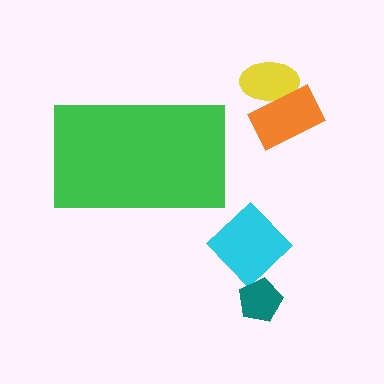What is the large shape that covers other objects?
A green rectangle.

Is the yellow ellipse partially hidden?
No, the yellow ellipse is fully visible.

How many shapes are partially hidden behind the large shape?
0 shapes are partially hidden.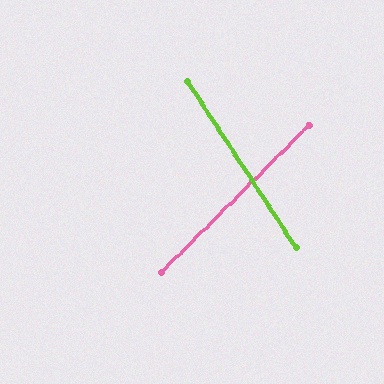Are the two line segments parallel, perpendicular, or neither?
Neither parallel nor perpendicular — they differ by about 78°.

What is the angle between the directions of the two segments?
Approximately 78 degrees.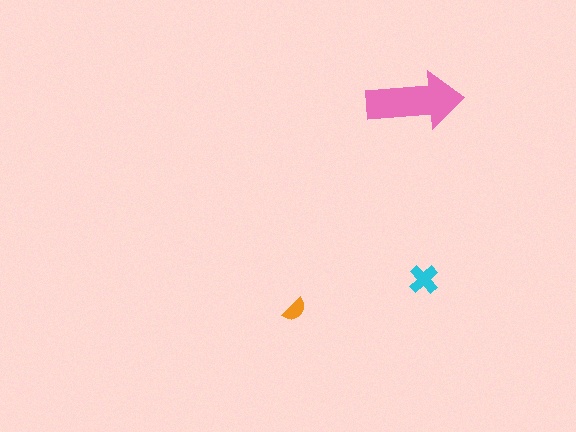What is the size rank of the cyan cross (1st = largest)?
2nd.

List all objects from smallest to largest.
The orange semicircle, the cyan cross, the pink arrow.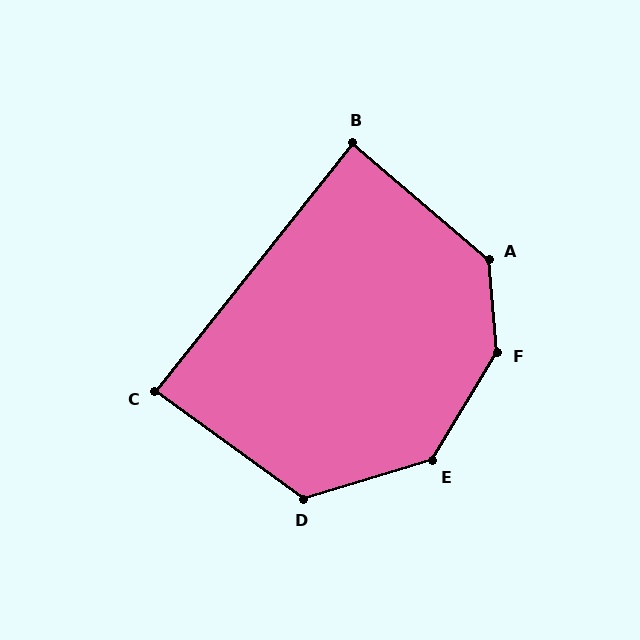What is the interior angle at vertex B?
Approximately 88 degrees (approximately right).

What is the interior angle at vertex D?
Approximately 127 degrees (obtuse).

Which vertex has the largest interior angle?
F, at approximately 145 degrees.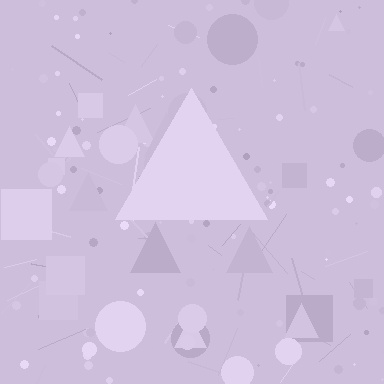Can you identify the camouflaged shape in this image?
The camouflaged shape is a triangle.